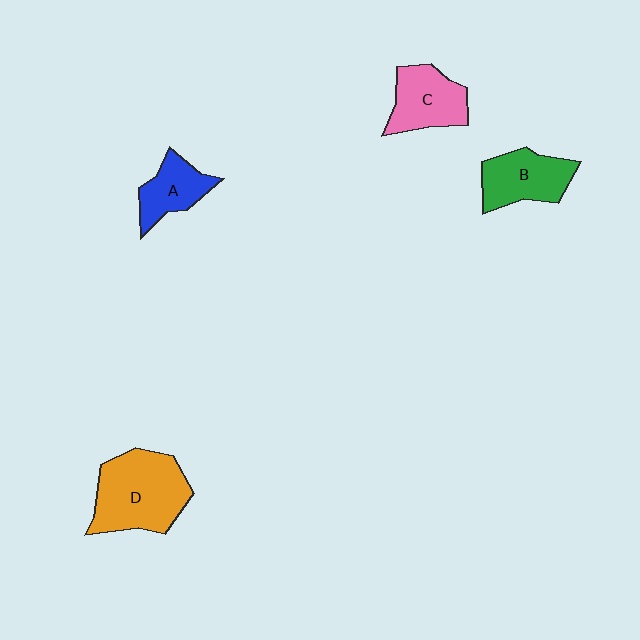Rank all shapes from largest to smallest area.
From largest to smallest: D (orange), B (green), C (pink), A (blue).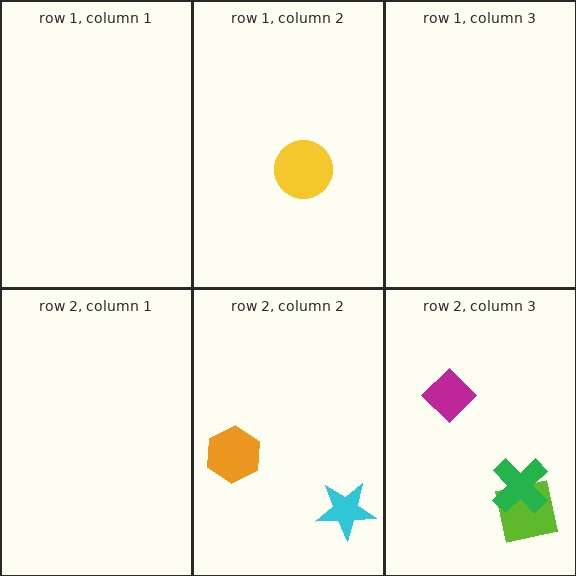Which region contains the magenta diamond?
The row 2, column 3 region.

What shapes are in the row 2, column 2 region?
The orange hexagon, the cyan star.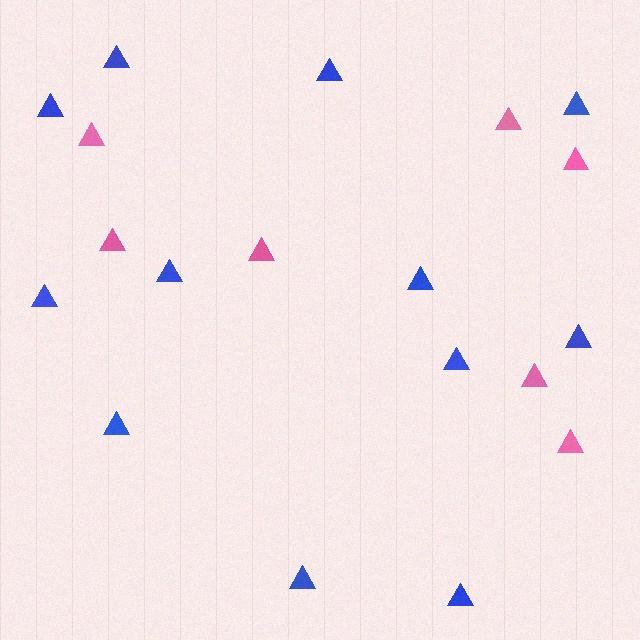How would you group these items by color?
There are 2 groups: one group of pink triangles (7) and one group of blue triangles (12).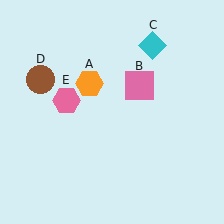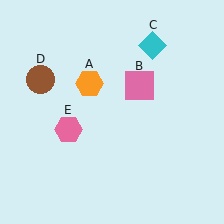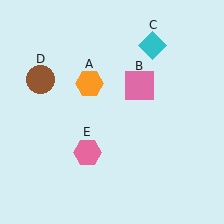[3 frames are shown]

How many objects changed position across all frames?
1 object changed position: pink hexagon (object E).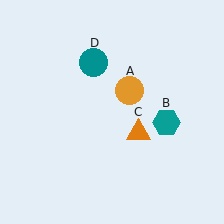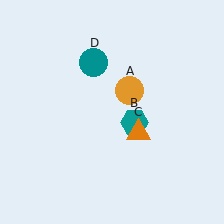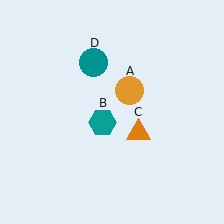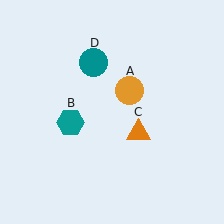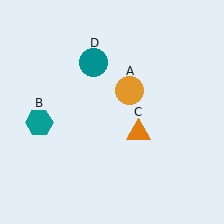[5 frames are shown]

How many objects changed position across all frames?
1 object changed position: teal hexagon (object B).